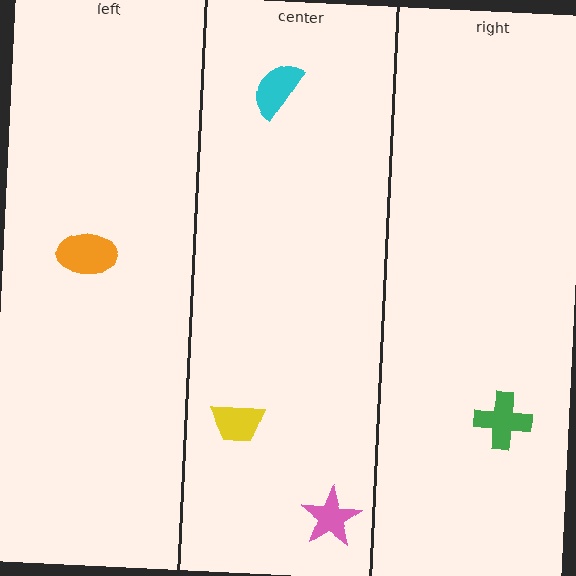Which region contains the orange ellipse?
The left region.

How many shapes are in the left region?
1.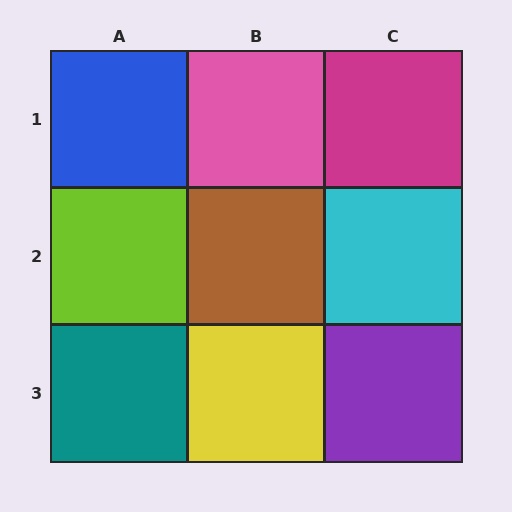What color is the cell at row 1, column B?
Pink.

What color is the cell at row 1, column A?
Blue.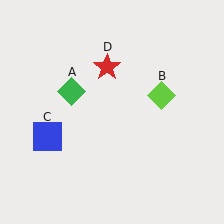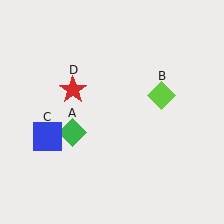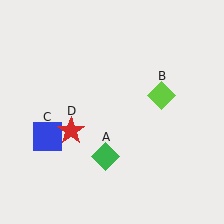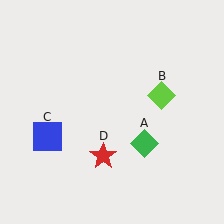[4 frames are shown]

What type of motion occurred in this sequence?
The green diamond (object A), red star (object D) rotated counterclockwise around the center of the scene.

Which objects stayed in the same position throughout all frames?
Lime diamond (object B) and blue square (object C) remained stationary.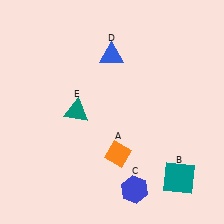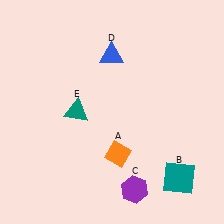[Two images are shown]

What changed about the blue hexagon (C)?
In Image 1, C is blue. In Image 2, it changed to purple.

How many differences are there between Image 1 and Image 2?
There is 1 difference between the two images.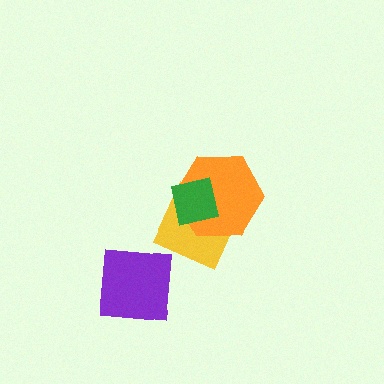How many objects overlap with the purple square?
0 objects overlap with the purple square.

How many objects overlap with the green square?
2 objects overlap with the green square.